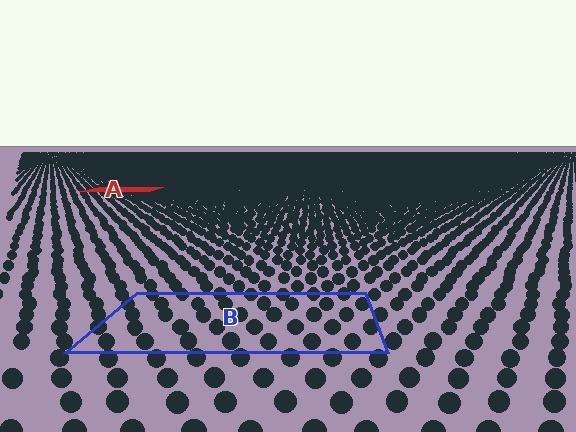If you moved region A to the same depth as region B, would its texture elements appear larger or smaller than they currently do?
They would appear larger. At a closer depth, the same texture elements are projected at a bigger on-screen size.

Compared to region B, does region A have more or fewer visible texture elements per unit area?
Region A has more texture elements per unit area — they are packed more densely because it is farther away.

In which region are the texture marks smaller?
The texture marks are smaller in region A, because it is farther away.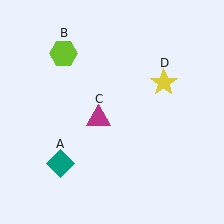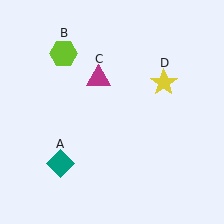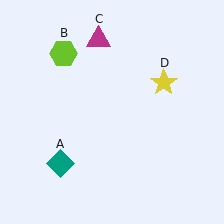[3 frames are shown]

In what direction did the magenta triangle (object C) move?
The magenta triangle (object C) moved up.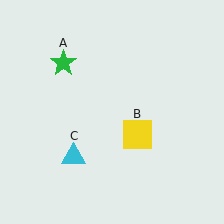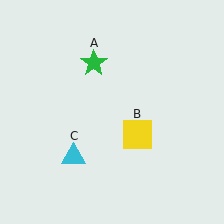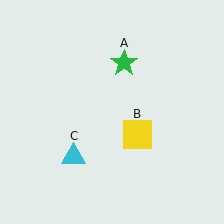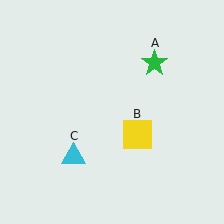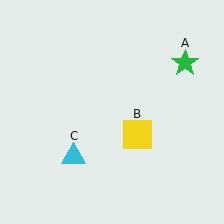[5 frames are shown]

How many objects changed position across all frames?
1 object changed position: green star (object A).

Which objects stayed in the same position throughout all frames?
Yellow square (object B) and cyan triangle (object C) remained stationary.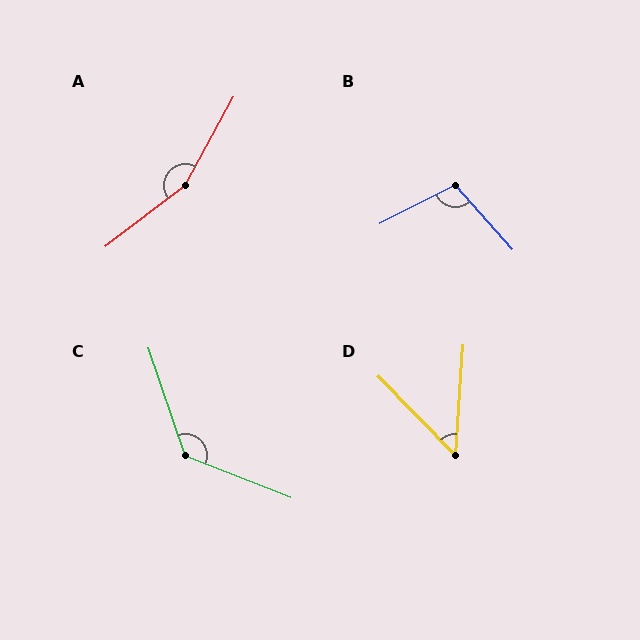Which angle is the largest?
A, at approximately 156 degrees.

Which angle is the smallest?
D, at approximately 48 degrees.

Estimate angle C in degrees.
Approximately 130 degrees.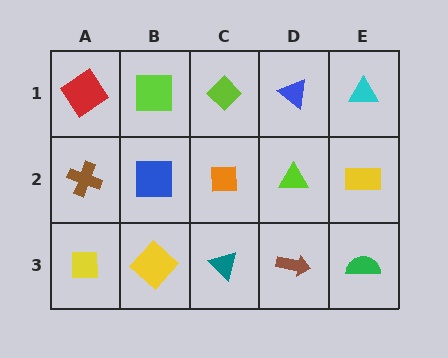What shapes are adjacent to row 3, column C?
An orange square (row 2, column C), a yellow diamond (row 3, column B), a brown arrow (row 3, column D).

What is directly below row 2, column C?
A teal triangle.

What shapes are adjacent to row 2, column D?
A blue triangle (row 1, column D), a brown arrow (row 3, column D), an orange square (row 2, column C), a yellow rectangle (row 2, column E).